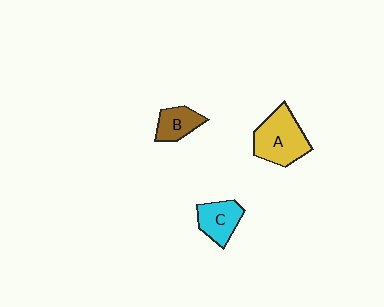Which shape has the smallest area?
Shape B (brown).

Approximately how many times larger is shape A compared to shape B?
Approximately 1.9 times.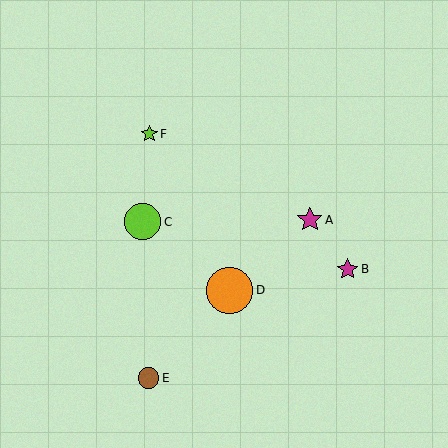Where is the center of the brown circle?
The center of the brown circle is at (149, 378).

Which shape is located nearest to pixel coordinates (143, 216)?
The lime circle (labeled C) at (143, 222) is nearest to that location.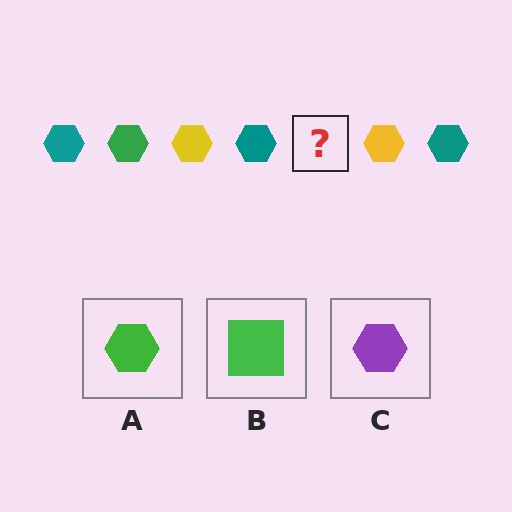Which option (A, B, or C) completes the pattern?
A.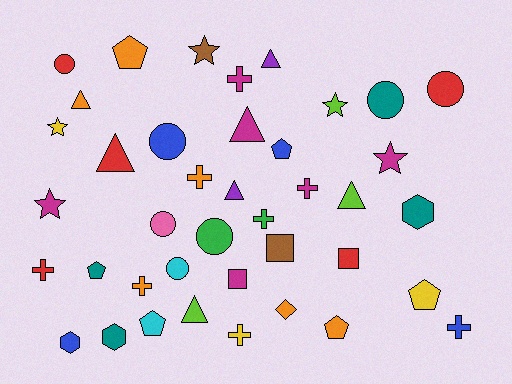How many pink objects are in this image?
There is 1 pink object.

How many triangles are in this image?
There are 7 triangles.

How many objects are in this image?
There are 40 objects.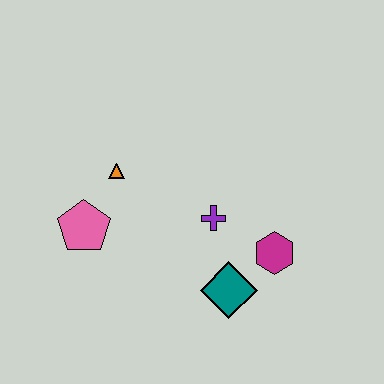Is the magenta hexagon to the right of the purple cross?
Yes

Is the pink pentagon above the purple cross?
No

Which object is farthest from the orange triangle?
The magenta hexagon is farthest from the orange triangle.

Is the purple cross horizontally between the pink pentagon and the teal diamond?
Yes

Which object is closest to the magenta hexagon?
The teal diamond is closest to the magenta hexagon.